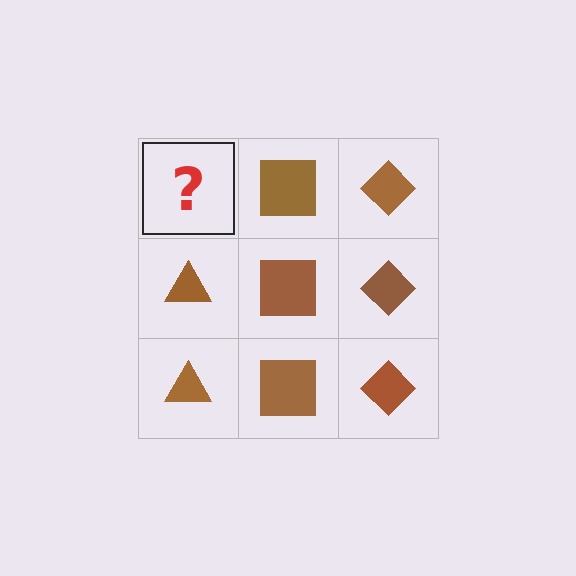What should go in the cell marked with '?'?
The missing cell should contain a brown triangle.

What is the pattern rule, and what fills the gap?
The rule is that each column has a consistent shape. The gap should be filled with a brown triangle.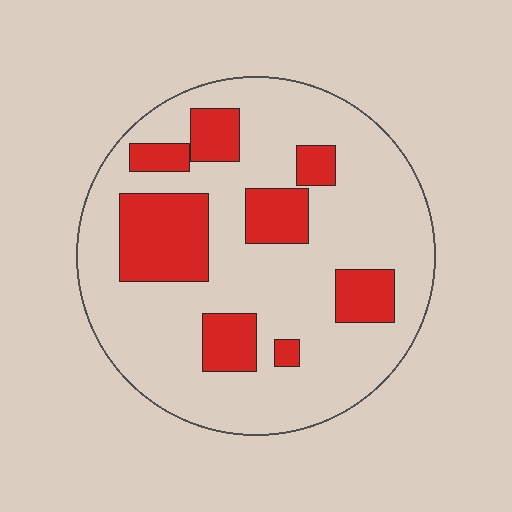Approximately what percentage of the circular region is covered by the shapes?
Approximately 25%.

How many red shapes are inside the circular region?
8.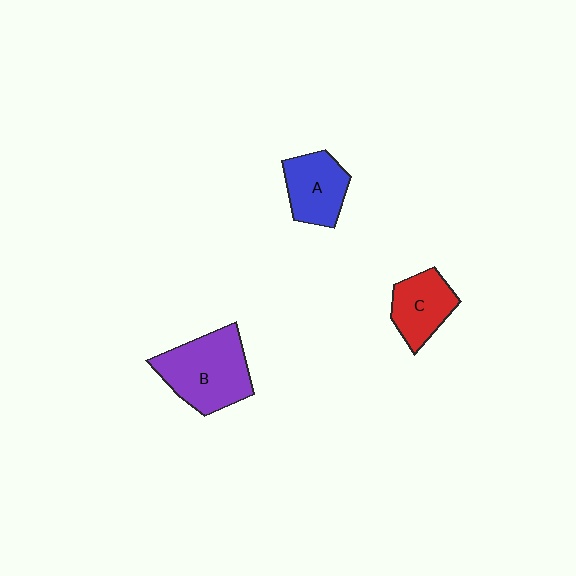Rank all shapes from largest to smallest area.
From largest to smallest: B (purple), A (blue), C (red).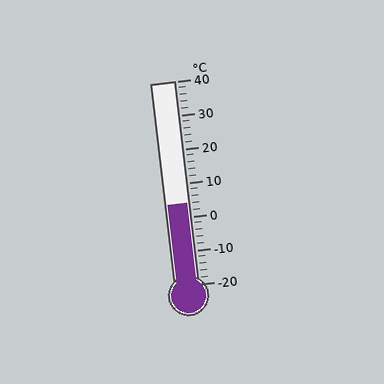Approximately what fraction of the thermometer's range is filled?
The thermometer is filled to approximately 40% of its range.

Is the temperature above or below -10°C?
The temperature is above -10°C.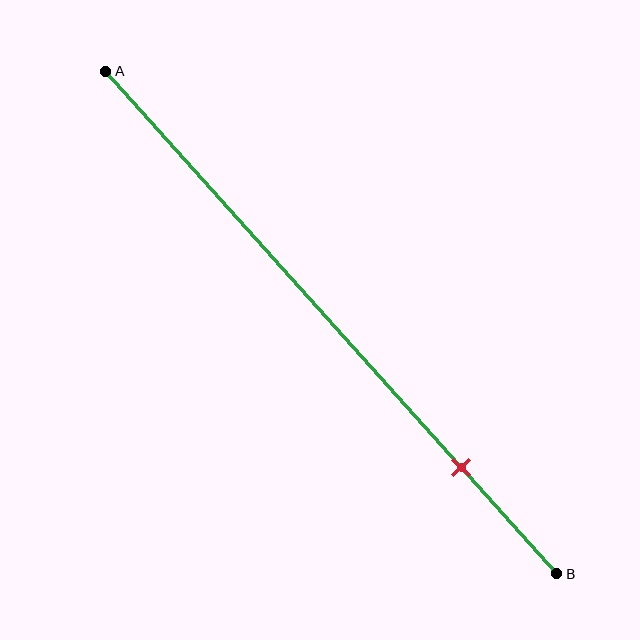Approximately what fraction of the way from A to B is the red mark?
The red mark is approximately 80% of the way from A to B.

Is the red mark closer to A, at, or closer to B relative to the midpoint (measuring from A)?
The red mark is closer to point B than the midpoint of segment AB.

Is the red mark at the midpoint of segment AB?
No, the mark is at about 80% from A, not at the 50% midpoint.